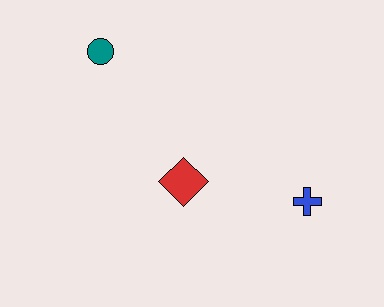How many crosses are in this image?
There is 1 cross.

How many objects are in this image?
There are 3 objects.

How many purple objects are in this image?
There are no purple objects.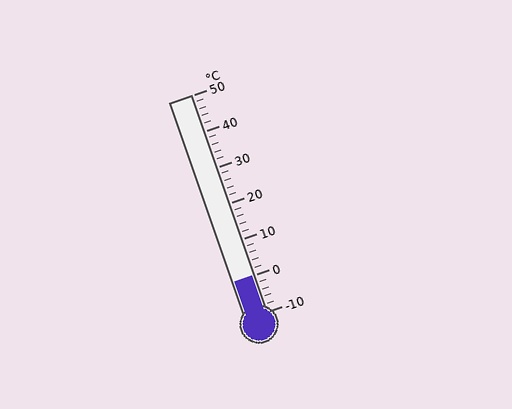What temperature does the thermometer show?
The thermometer shows approximately 0°C.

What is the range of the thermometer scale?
The thermometer scale ranges from -10°C to 50°C.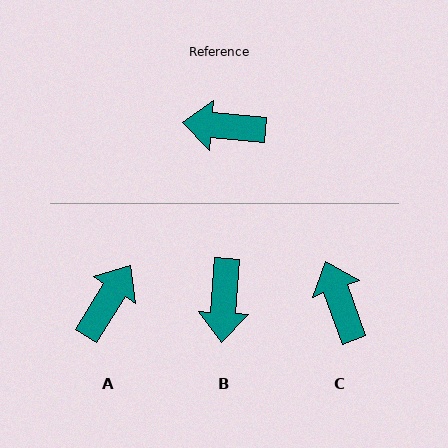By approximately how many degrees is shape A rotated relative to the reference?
Approximately 117 degrees clockwise.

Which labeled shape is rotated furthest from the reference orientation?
A, about 117 degrees away.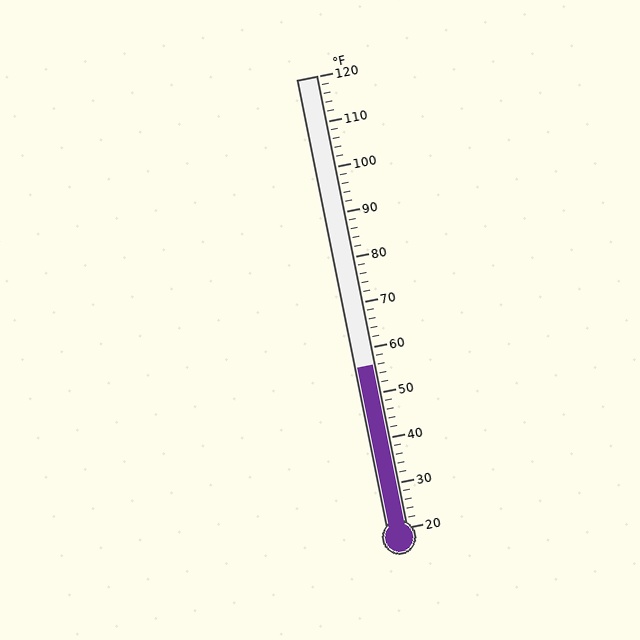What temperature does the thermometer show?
The thermometer shows approximately 56°F.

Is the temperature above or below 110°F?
The temperature is below 110°F.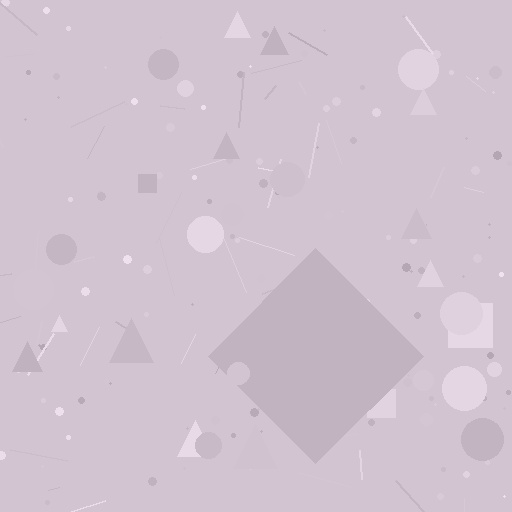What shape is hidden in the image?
A diamond is hidden in the image.